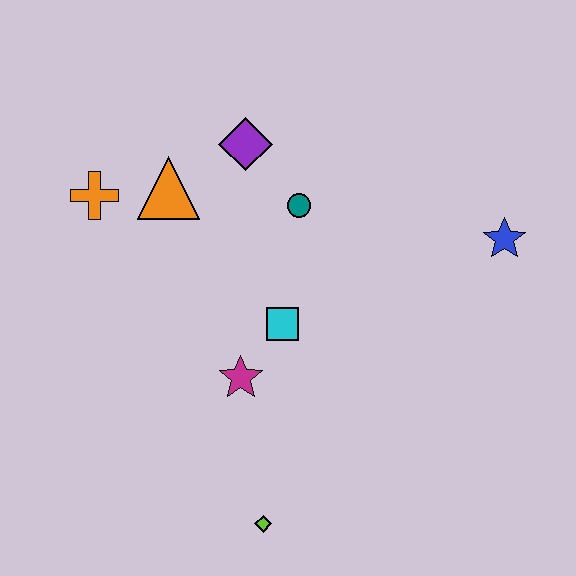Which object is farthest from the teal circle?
The lime diamond is farthest from the teal circle.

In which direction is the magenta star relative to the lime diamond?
The magenta star is above the lime diamond.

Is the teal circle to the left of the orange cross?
No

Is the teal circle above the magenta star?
Yes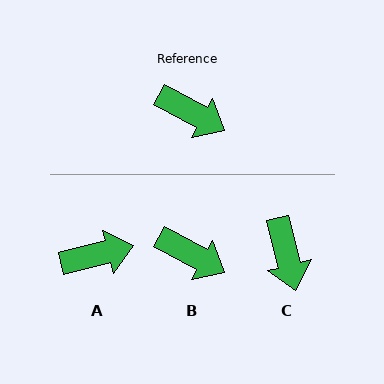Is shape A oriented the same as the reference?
No, it is off by about 42 degrees.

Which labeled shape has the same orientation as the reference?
B.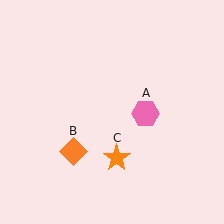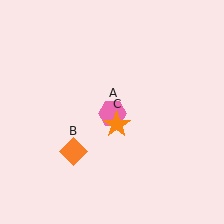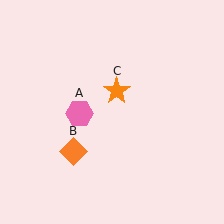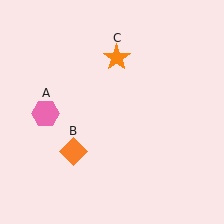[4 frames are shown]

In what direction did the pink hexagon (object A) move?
The pink hexagon (object A) moved left.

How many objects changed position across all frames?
2 objects changed position: pink hexagon (object A), orange star (object C).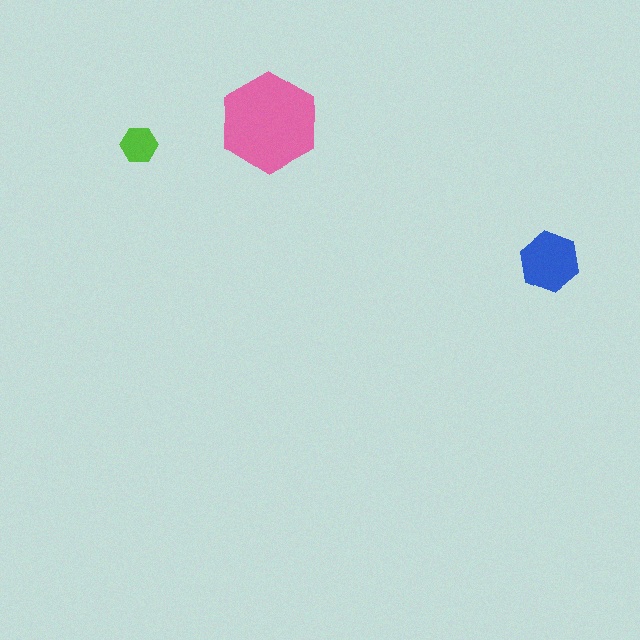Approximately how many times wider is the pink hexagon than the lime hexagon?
About 2.5 times wider.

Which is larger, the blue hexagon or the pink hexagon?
The pink one.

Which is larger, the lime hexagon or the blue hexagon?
The blue one.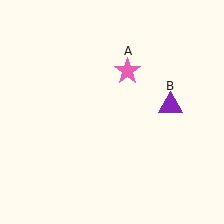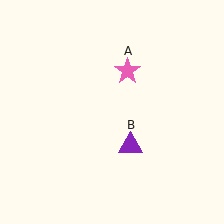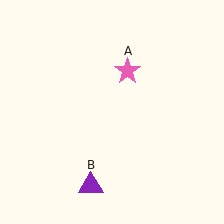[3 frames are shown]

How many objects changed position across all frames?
1 object changed position: purple triangle (object B).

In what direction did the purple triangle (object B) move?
The purple triangle (object B) moved down and to the left.